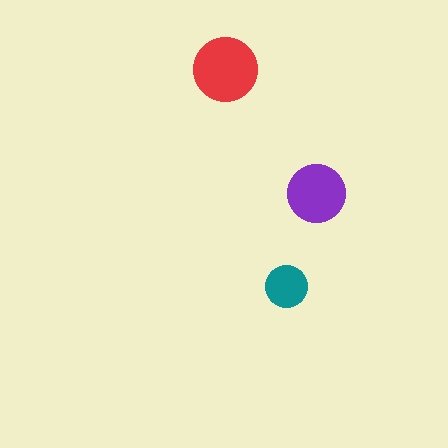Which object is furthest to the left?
The red circle is leftmost.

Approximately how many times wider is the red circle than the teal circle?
About 1.5 times wider.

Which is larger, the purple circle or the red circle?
The red one.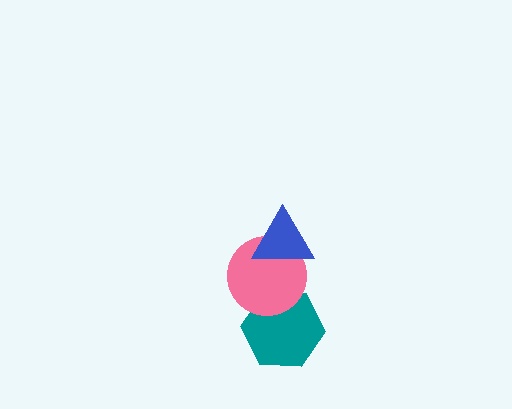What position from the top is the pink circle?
The pink circle is 2nd from the top.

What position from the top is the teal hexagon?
The teal hexagon is 3rd from the top.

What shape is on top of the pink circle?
The blue triangle is on top of the pink circle.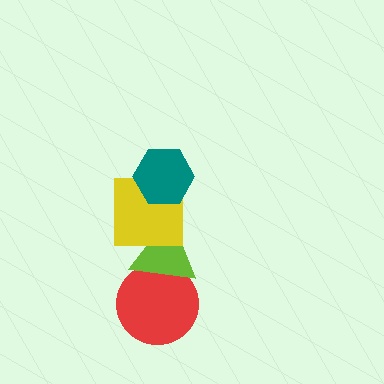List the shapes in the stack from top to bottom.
From top to bottom: the teal hexagon, the yellow square, the lime triangle, the red circle.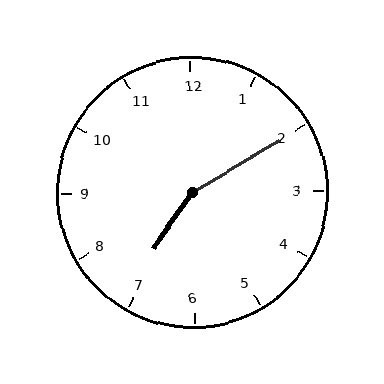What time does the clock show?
7:10.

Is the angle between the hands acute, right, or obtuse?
It is obtuse.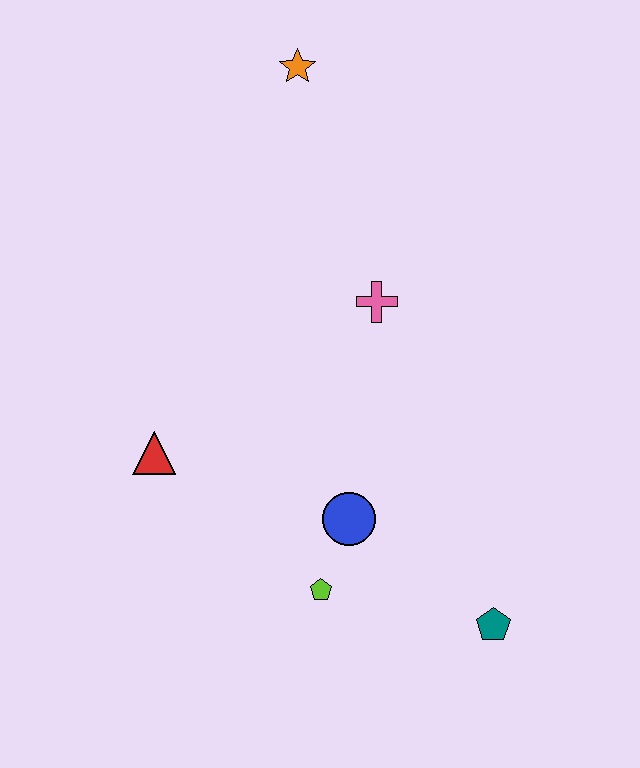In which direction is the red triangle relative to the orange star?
The red triangle is below the orange star.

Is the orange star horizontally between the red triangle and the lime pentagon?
Yes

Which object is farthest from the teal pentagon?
The orange star is farthest from the teal pentagon.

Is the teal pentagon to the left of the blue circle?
No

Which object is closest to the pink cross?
The blue circle is closest to the pink cross.